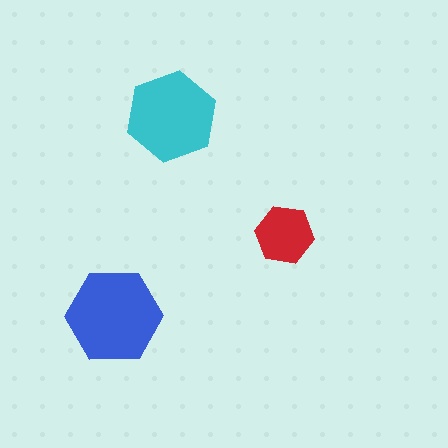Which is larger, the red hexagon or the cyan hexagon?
The cyan one.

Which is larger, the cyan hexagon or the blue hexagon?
The blue one.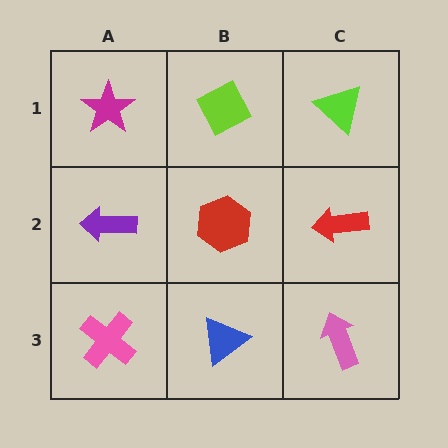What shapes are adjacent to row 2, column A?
A magenta star (row 1, column A), a pink cross (row 3, column A), a red hexagon (row 2, column B).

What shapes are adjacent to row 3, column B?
A red hexagon (row 2, column B), a pink cross (row 3, column A), a pink arrow (row 3, column C).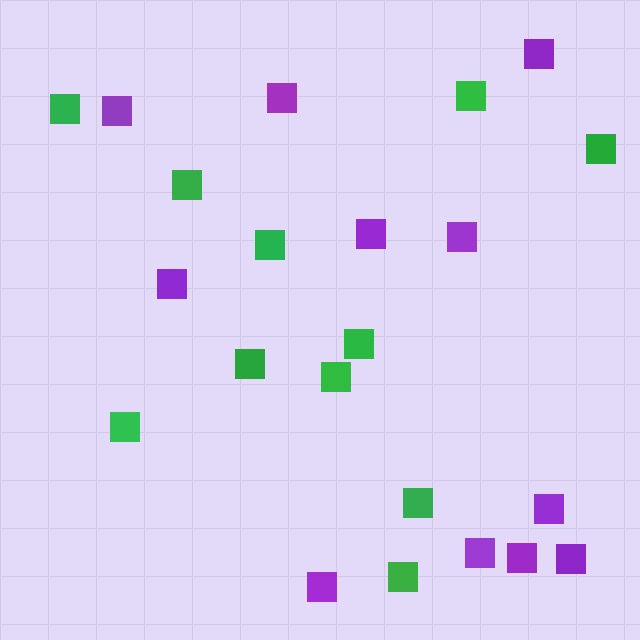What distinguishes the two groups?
There are 2 groups: one group of purple squares (11) and one group of green squares (11).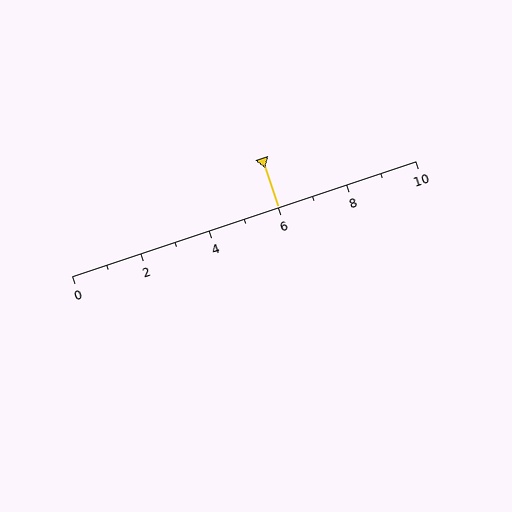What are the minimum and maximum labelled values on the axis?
The axis runs from 0 to 10.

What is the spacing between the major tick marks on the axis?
The major ticks are spaced 2 apart.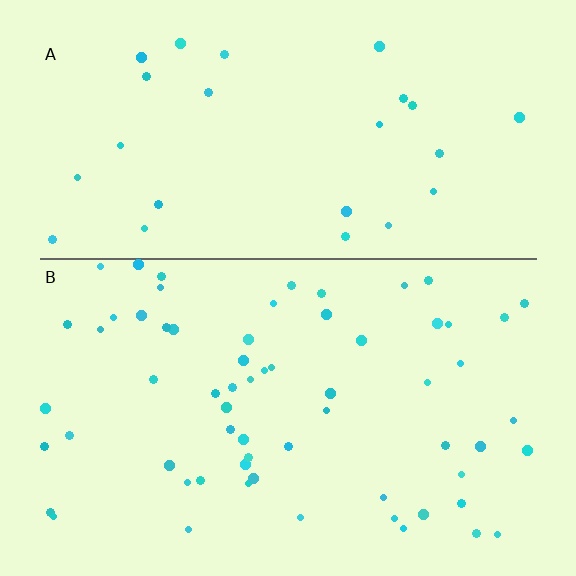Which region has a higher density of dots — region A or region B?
B (the bottom).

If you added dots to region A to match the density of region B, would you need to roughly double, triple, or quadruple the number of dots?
Approximately double.